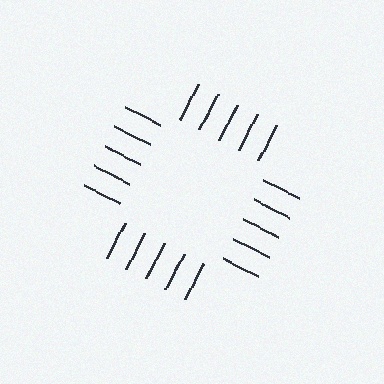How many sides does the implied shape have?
4 sides — the line-ends trace a square.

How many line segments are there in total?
20 — 5 along each of the 4 edges.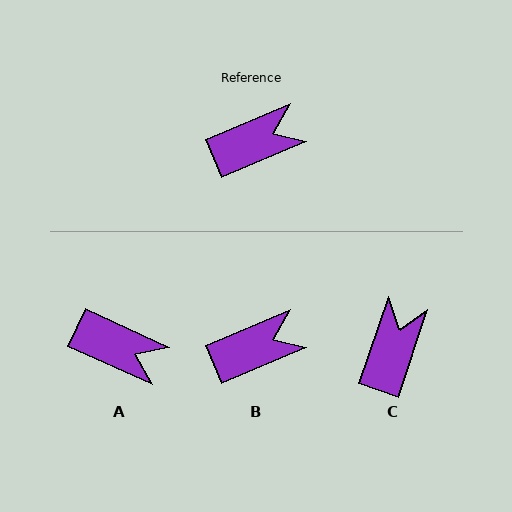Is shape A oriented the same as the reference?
No, it is off by about 48 degrees.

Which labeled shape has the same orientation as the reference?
B.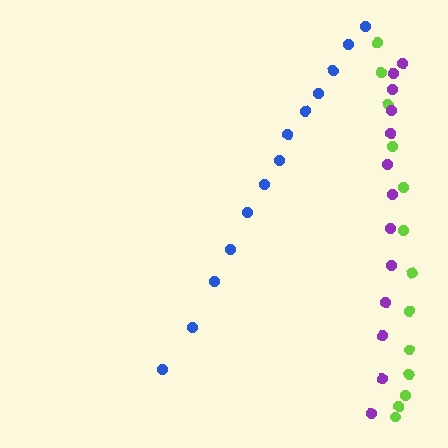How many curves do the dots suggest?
There are 3 distinct paths.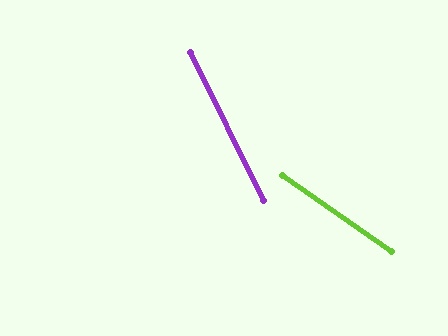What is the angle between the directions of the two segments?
Approximately 29 degrees.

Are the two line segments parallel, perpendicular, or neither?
Neither parallel nor perpendicular — they differ by about 29°.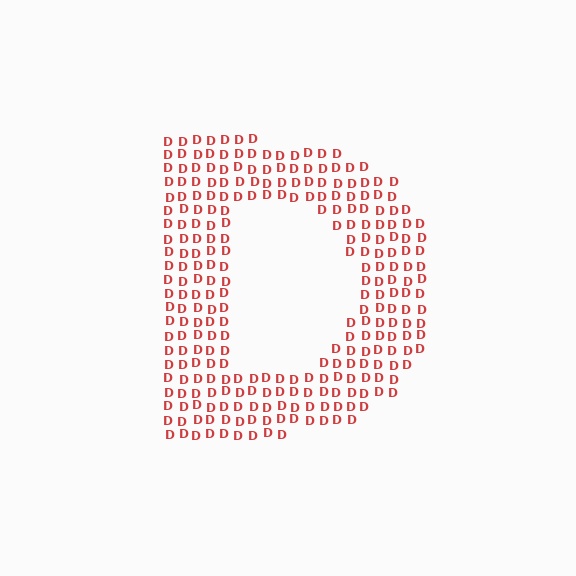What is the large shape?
The large shape is the letter D.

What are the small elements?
The small elements are letter D's.